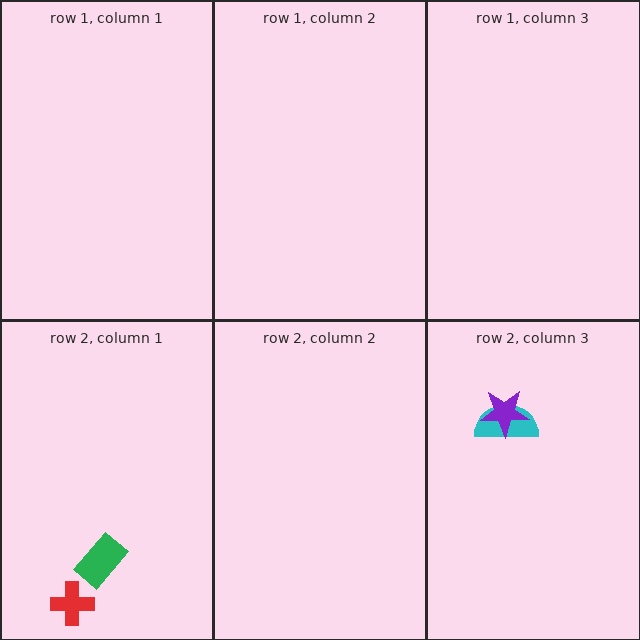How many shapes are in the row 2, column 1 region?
2.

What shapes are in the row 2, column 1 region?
The red cross, the green rectangle.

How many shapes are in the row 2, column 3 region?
2.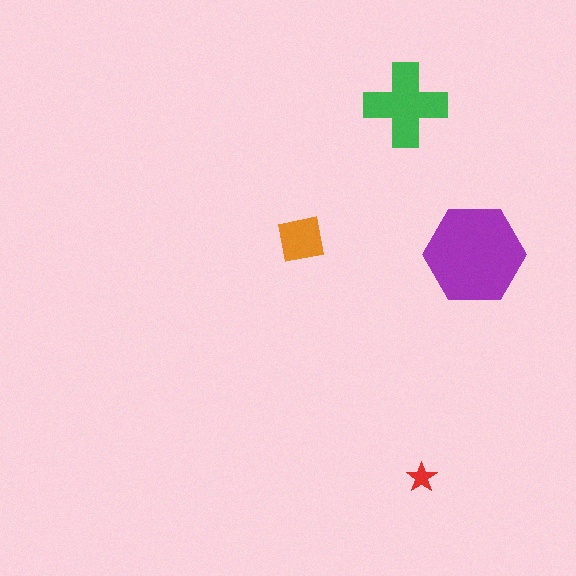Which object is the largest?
The purple hexagon.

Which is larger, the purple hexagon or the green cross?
The purple hexagon.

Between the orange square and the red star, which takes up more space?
The orange square.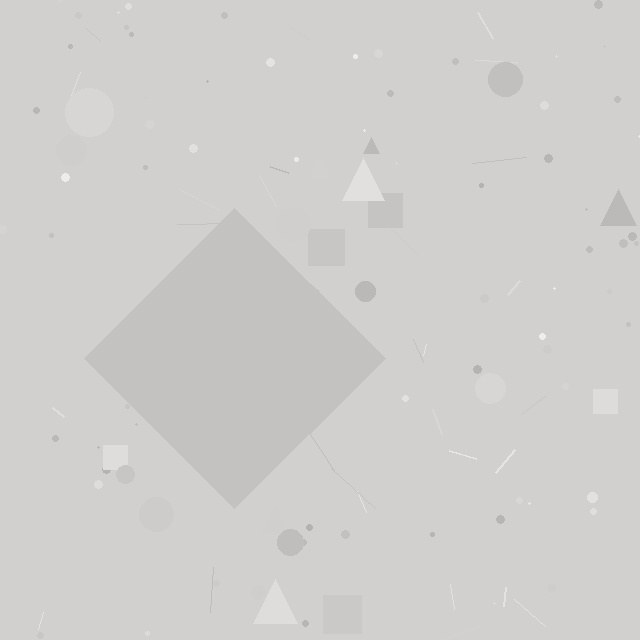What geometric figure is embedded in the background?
A diamond is embedded in the background.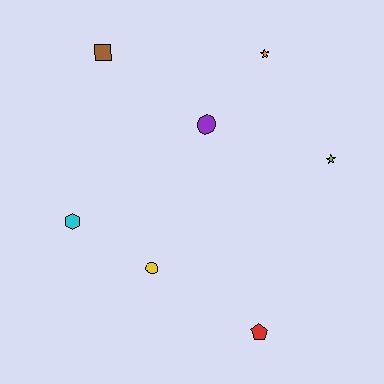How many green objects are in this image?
There are no green objects.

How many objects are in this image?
There are 7 objects.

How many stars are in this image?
There are 2 stars.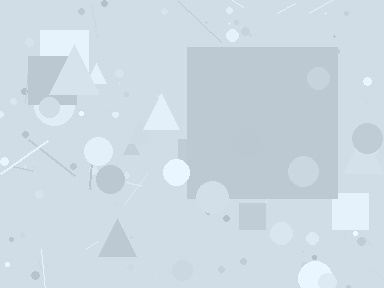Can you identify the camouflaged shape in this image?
The camouflaged shape is a square.